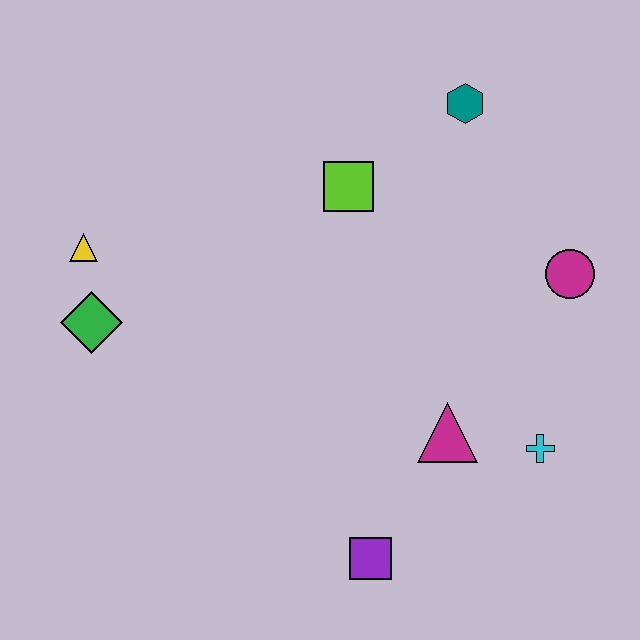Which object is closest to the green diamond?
The yellow triangle is closest to the green diamond.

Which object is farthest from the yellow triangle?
The cyan cross is farthest from the yellow triangle.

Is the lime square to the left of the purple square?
Yes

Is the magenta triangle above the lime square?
No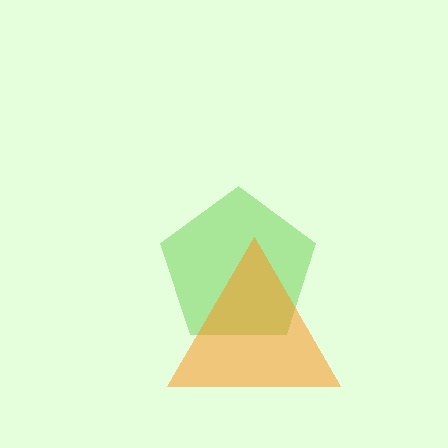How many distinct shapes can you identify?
There are 2 distinct shapes: a lime pentagon, an orange triangle.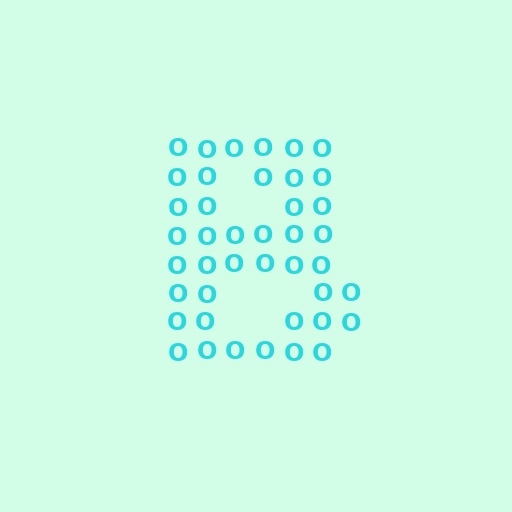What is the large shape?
The large shape is the letter B.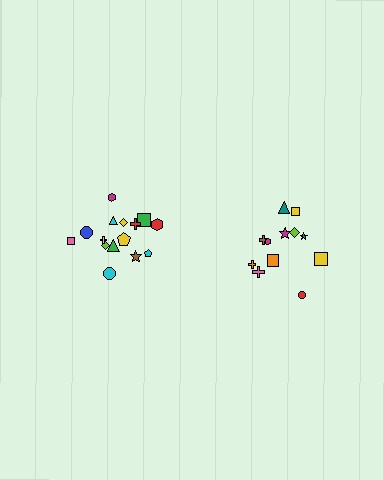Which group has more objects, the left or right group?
The left group.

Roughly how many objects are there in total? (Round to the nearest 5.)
Roughly 25 objects in total.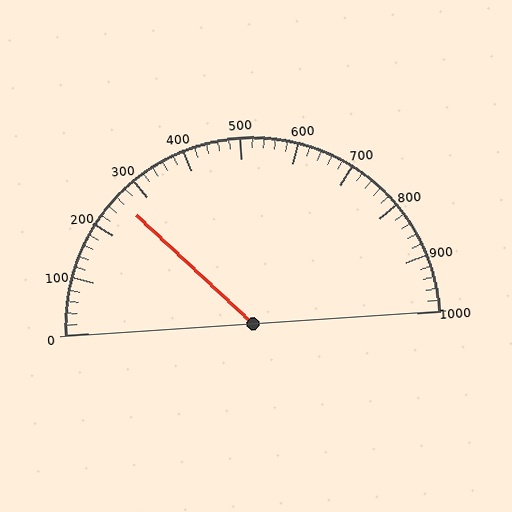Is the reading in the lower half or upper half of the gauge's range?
The reading is in the lower half of the range (0 to 1000).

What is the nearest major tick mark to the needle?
The nearest major tick mark is 300.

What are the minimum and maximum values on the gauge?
The gauge ranges from 0 to 1000.